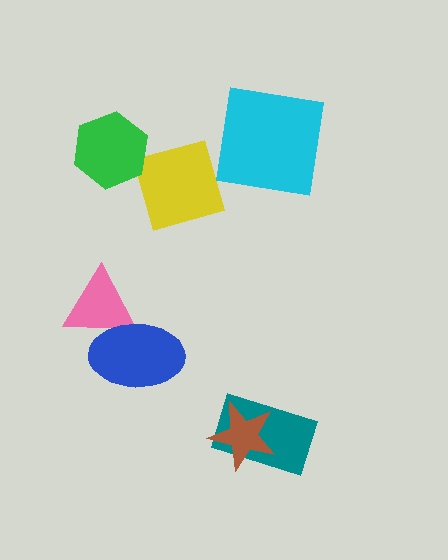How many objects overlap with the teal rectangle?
1 object overlaps with the teal rectangle.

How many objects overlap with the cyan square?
0 objects overlap with the cyan square.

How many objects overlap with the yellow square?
0 objects overlap with the yellow square.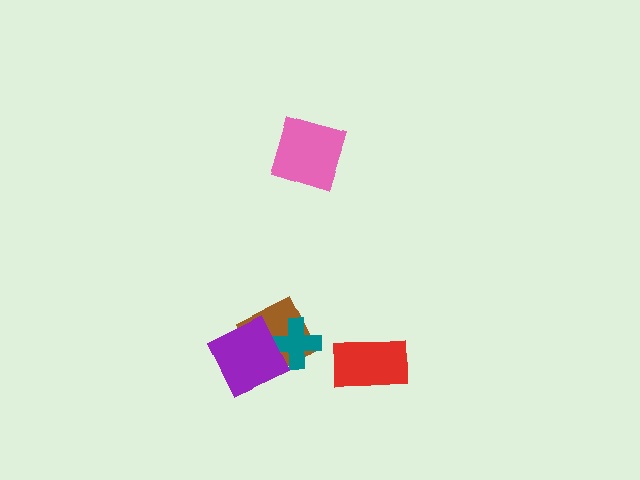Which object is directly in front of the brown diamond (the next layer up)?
The teal cross is directly in front of the brown diamond.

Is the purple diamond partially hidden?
No, no other shape covers it.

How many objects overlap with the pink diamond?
0 objects overlap with the pink diamond.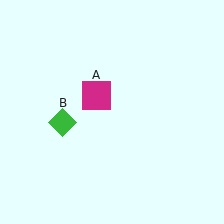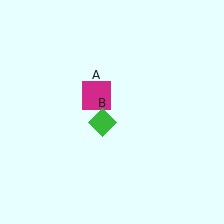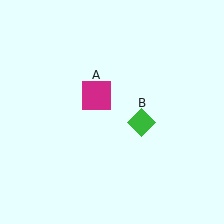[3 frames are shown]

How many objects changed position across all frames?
1 object changed position: green diamond (object B).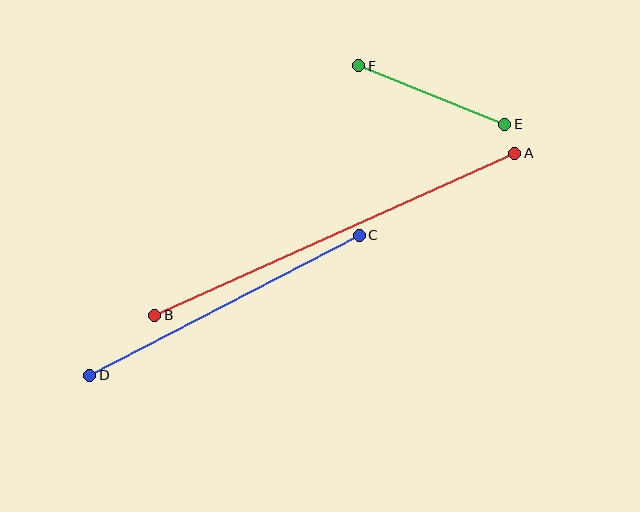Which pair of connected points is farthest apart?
Points A and B are farthest apart.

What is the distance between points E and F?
The distance is approximately 157 pixels.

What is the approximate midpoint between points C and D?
The midpoint is at approximately (224, 305) pixels.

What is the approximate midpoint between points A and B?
The midpoint is at approximately (335, 234) pixels.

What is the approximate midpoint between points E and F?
The midpoint is at approximately (432, 95) pixels.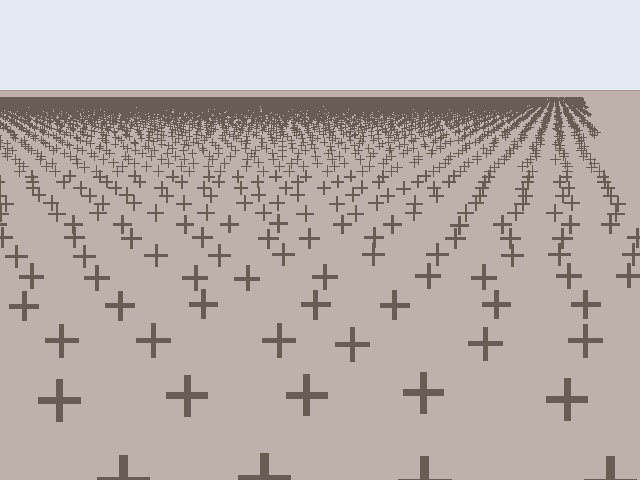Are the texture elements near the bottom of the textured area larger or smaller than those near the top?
Larger. Near the bottom, elements are closer to the viewer and appear at a bigger on-screen size.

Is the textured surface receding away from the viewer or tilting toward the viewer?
The surface is receding away from the viewer. Texture elements get smaller and denser toward the top.